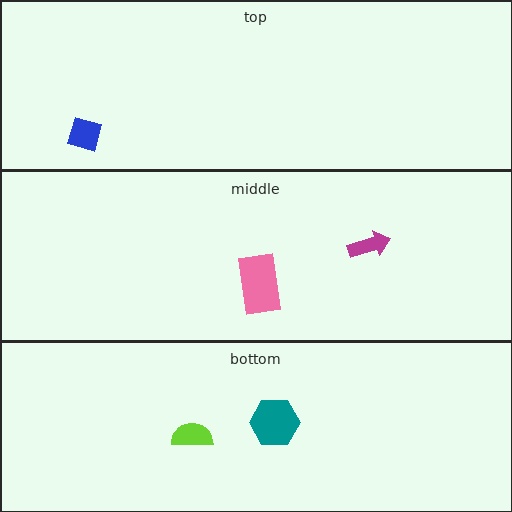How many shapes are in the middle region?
2.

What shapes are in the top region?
The blue diamond.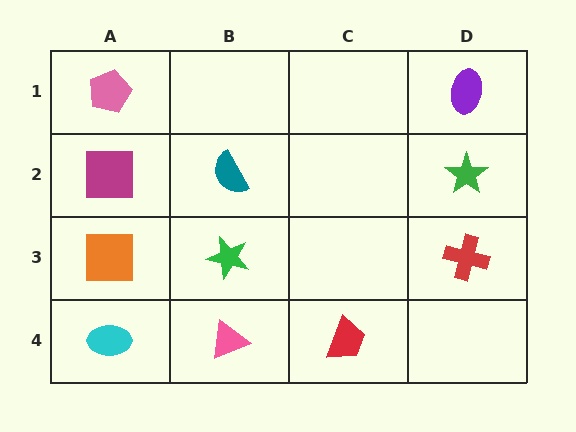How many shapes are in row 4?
3 shapes.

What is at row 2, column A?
A magenta square.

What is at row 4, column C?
A red trapezoid.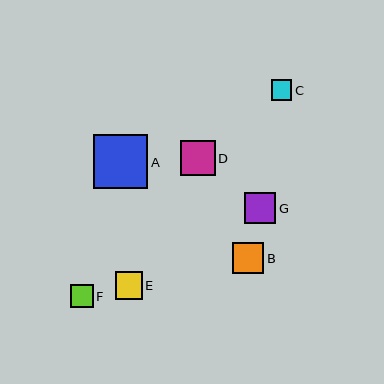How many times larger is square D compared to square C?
Square D is approximately 1.7 times the size of square C.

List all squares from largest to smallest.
From largest to smallest: A, D, G, B, E, F, C.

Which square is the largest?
Square A is the largest with a size of approximately 54 pixels.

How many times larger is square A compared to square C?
Square A is approximately 2.6 times the size of square C.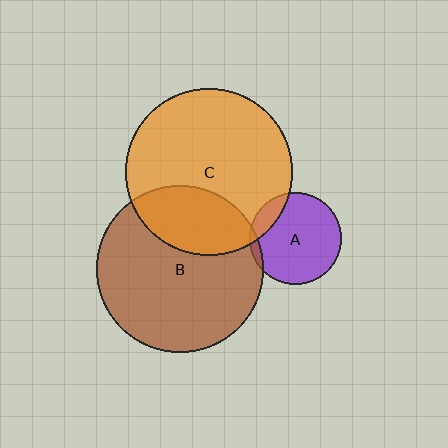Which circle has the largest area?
Circle C (orange).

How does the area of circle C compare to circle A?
Approximately 3.3 times.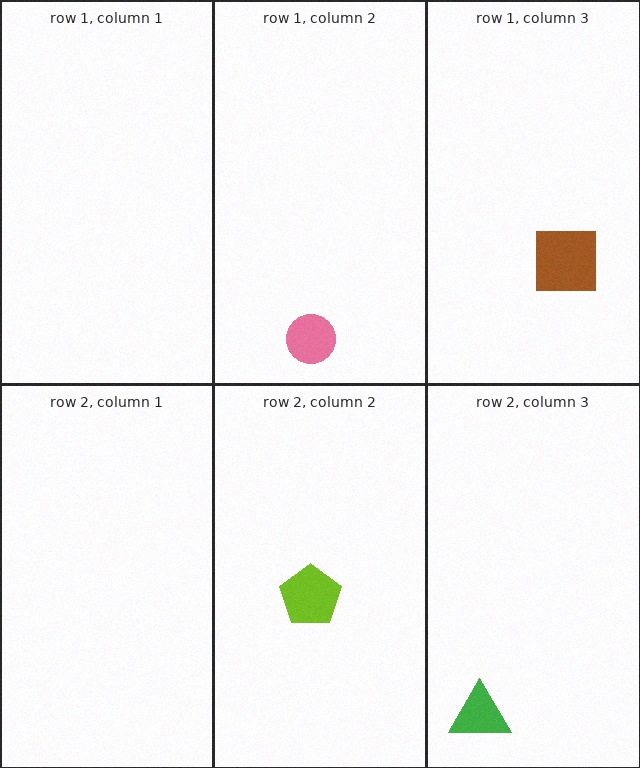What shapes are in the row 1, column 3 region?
The brown square.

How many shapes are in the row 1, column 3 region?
1.